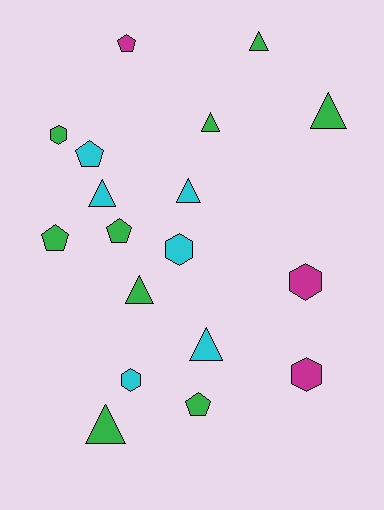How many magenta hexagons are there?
There are 2 magenta hexagons.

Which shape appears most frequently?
Triangle, with 8 objects.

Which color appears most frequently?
Green, with 9 objects.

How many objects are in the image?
There are 18 objects.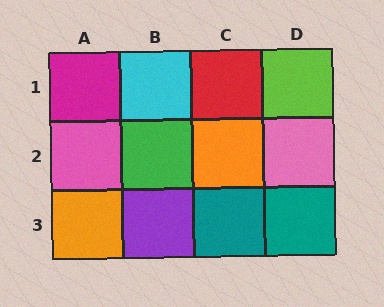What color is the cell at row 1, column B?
Cyan.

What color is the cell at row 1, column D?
Lime.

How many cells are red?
1 cell is red.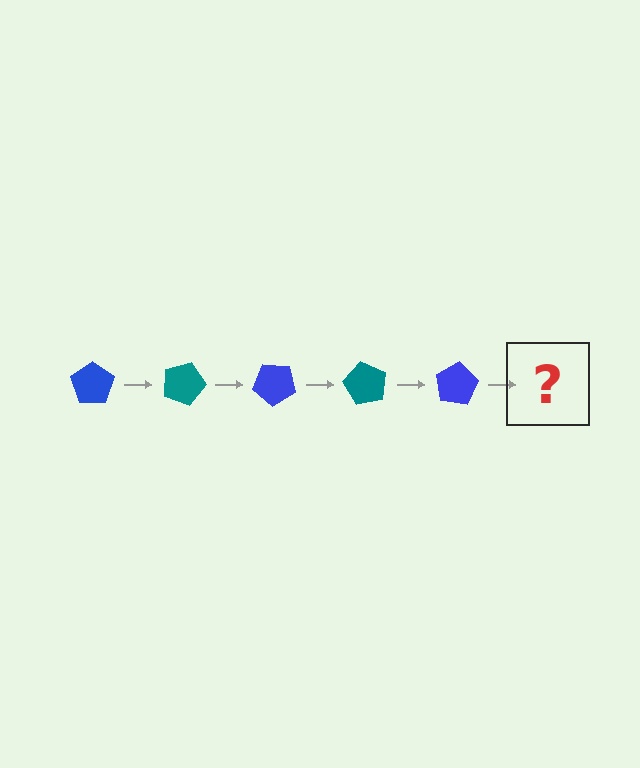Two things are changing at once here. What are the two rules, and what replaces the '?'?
The two rules are that it rotates 20 degrees each step and the color cycles through blue and teal. The '?' should be a teal pentagon, rotated 100 degrees from the start.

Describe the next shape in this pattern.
It should be a teal pentagon, rotated 100 degrees from the start.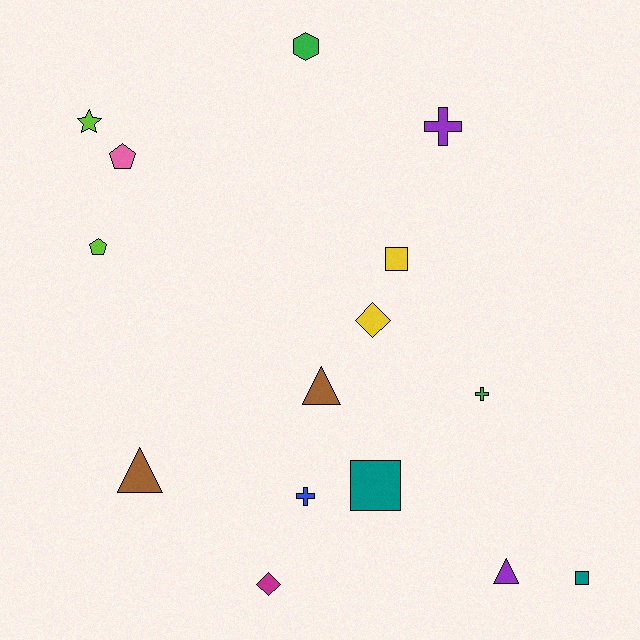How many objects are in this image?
There are 15 objects.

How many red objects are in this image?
There are no red objects.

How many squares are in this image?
There are 3 squares.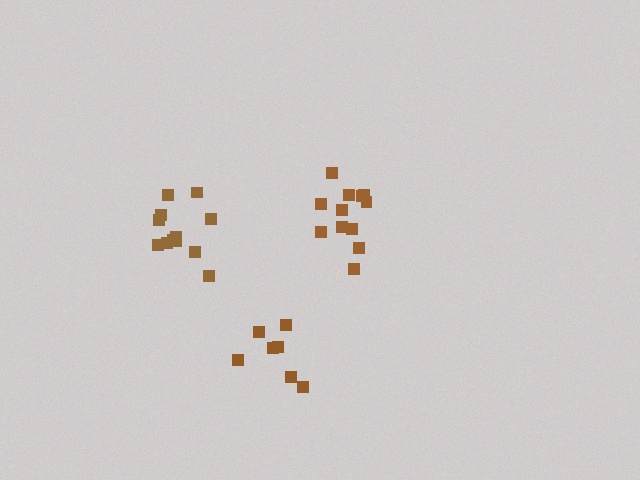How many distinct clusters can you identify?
There are 3 distinct clusters.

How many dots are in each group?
Group 1: 7 dots, Group 2: 12 dots, Group 3: 12 dots (31 total).